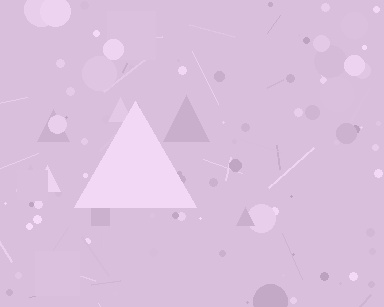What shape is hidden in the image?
A triangle is hidden in the image.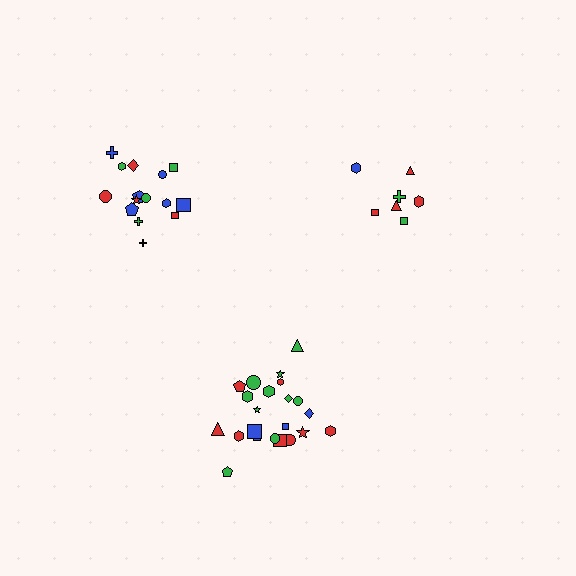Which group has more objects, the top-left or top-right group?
The top-left group.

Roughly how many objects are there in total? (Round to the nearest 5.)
Roughly 45 objects in total.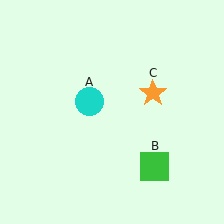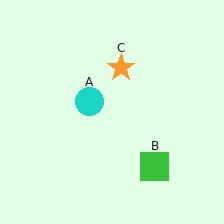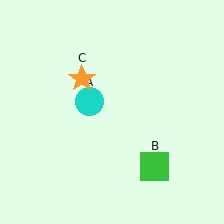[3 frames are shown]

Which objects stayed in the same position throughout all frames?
Cyan circle (object A) and green square (object B) remained stationary.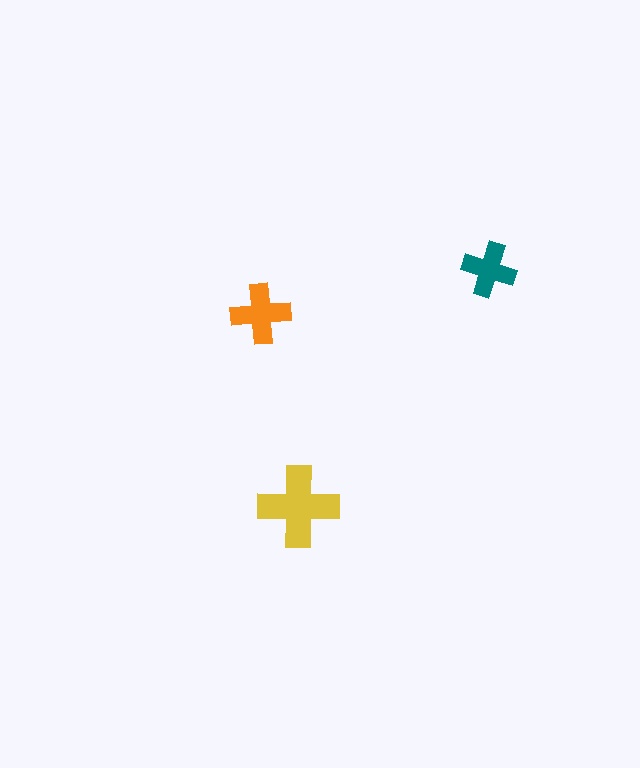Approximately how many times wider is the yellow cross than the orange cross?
About 1.5 times wider.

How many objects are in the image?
There are 3 objects in the image.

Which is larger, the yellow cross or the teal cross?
The yellow one.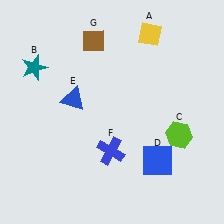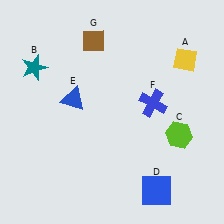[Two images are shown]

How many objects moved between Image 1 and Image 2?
3 objects moved between the two images.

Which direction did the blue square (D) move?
The blue square (D) moved down.